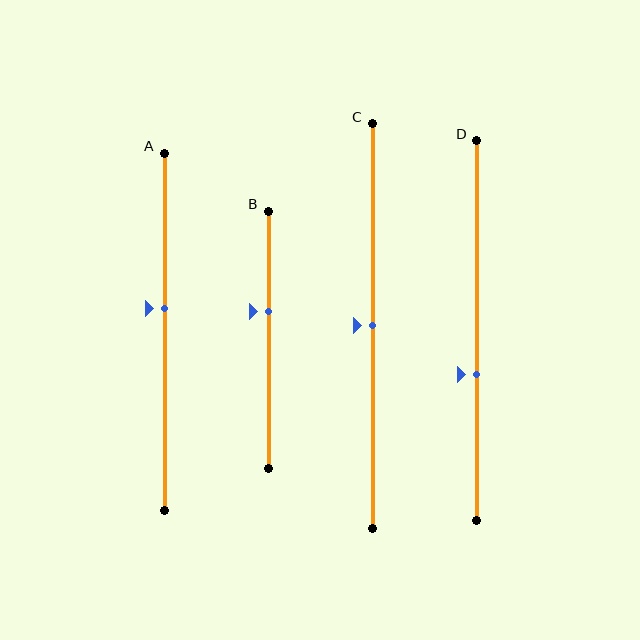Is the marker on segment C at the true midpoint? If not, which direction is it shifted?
Yes, the marker on segment C is at the true midpoint.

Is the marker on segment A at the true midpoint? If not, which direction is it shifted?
No, the marker on segment A is shifted upward by about 6% of the segment length.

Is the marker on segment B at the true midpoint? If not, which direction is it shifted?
No, the marker on segment B is shifted upward by about 11% of the segment length.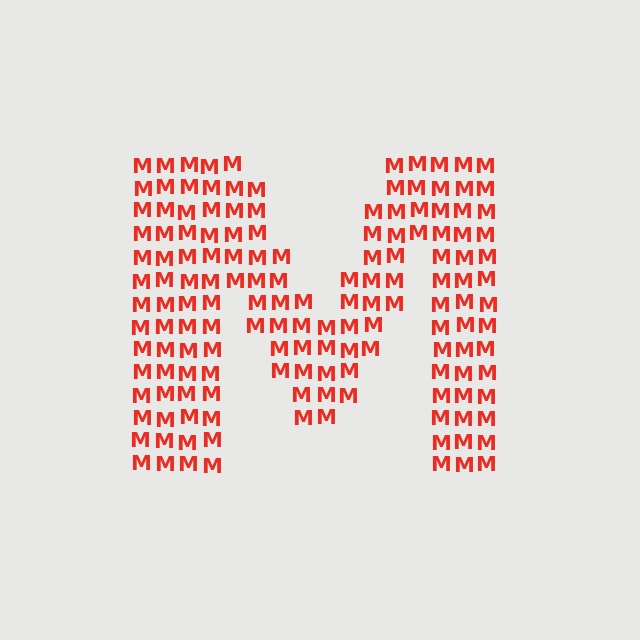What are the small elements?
The small elements are letter M's.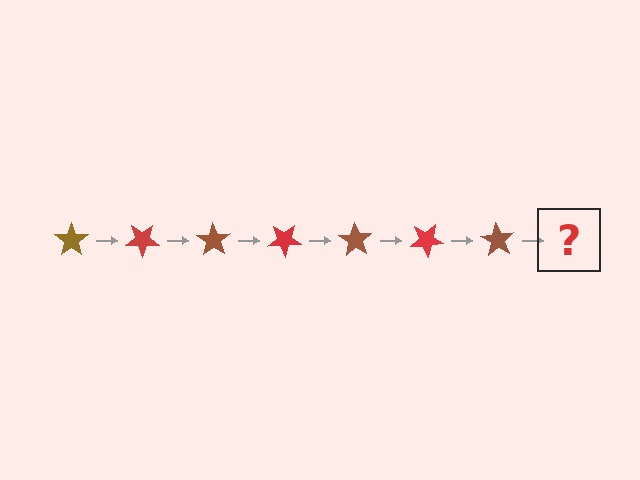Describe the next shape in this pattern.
It should be a red star, rotated 245 degrees from the start.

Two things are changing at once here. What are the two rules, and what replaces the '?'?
The two rules are that it rotates 35 degrees each step and the color cycles through brown and red. The '?' should be a red star, rotated 245 degrees from the start.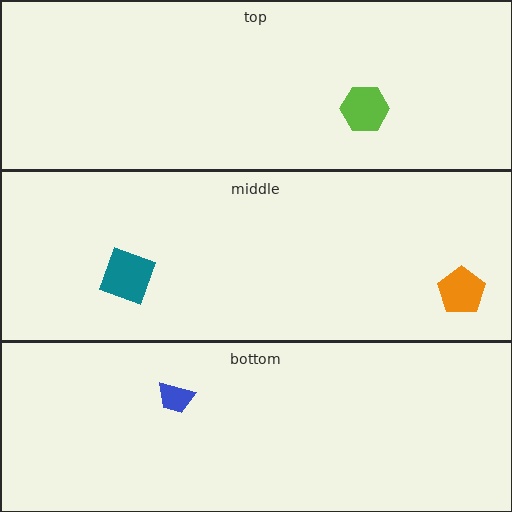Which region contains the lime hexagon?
The top region.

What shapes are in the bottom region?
The blue trapezoid.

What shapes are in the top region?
The lime hexagon.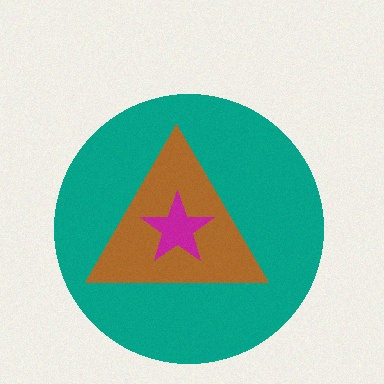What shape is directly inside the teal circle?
The brown triangle.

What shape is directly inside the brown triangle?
The magenta star.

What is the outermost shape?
The teal circle.